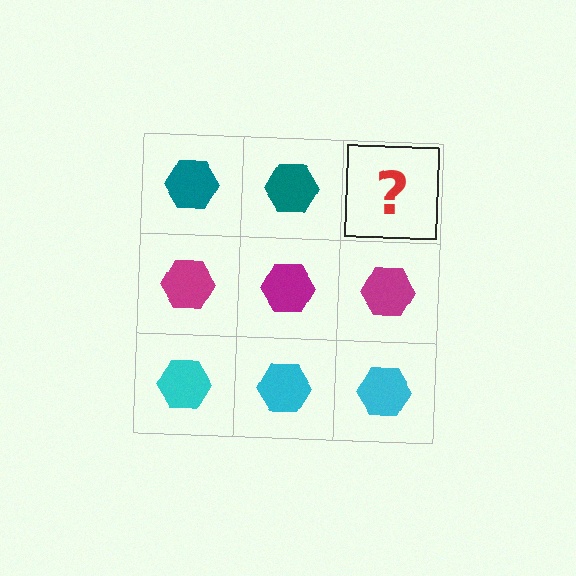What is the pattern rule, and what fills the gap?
The rule is that each row has a consistent color. The gap should be filled with a teal hexagon.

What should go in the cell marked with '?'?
The missing cell should contain a teal hexagon.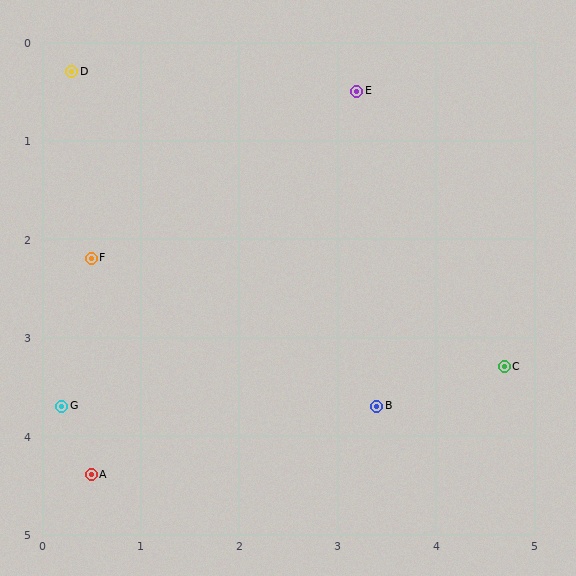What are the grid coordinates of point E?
Point E is at approximately (3.2, 0.5).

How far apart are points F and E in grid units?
Points F and E are about 3.2 grid units apart.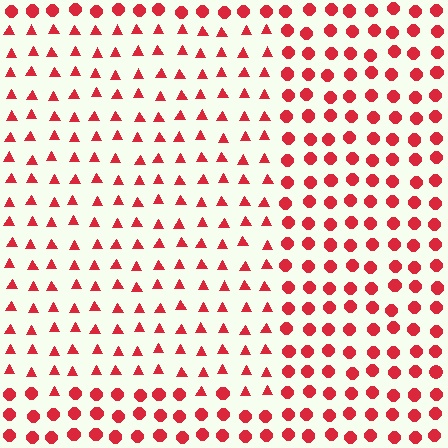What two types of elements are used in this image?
The image uses triangles inside the rectangle region and circles outside it.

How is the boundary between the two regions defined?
The boundary is defined by a change in element shape: triangles inside vs. circles outside. All elements share the same color and spacing.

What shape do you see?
I see a rectangle.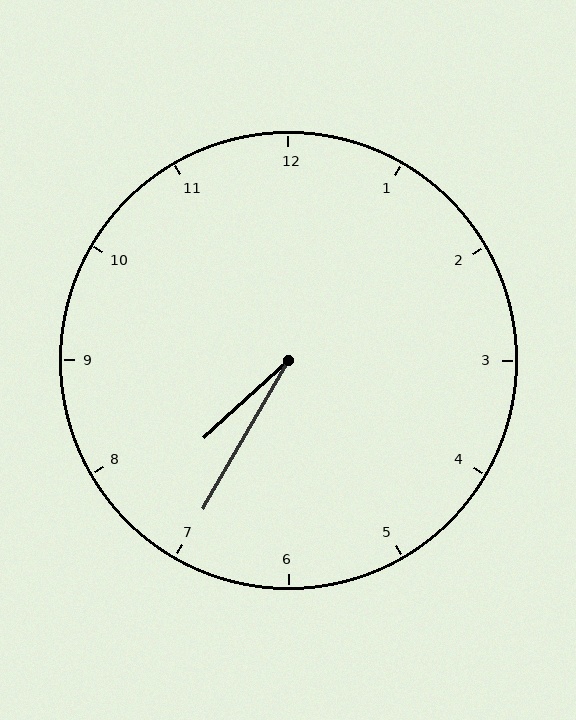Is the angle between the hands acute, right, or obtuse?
It is acute.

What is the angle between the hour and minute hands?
Approximately 18 degrees.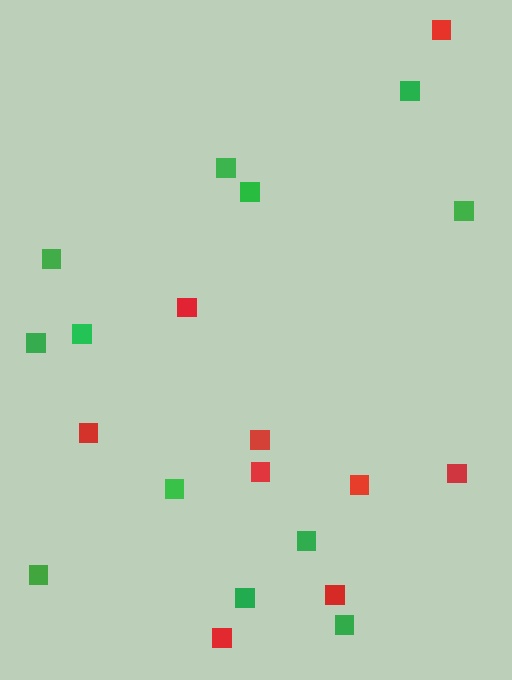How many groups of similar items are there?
There are 2 groups: one group of red squares (9) and one group of green squares (12).